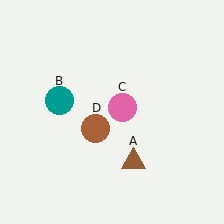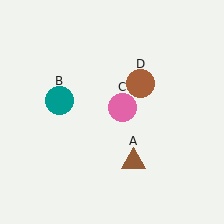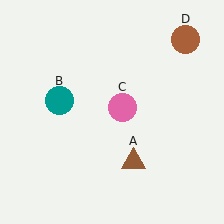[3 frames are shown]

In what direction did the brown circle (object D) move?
The brown circle (object D) moved up and to the right.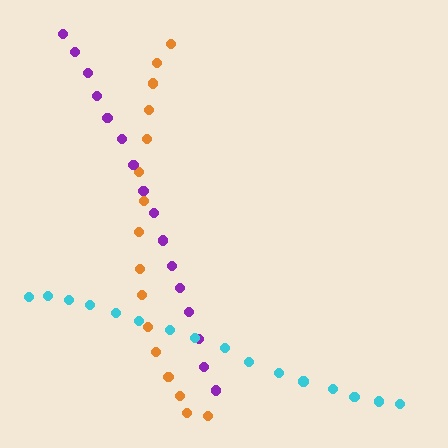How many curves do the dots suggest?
There are 3 distinct paths.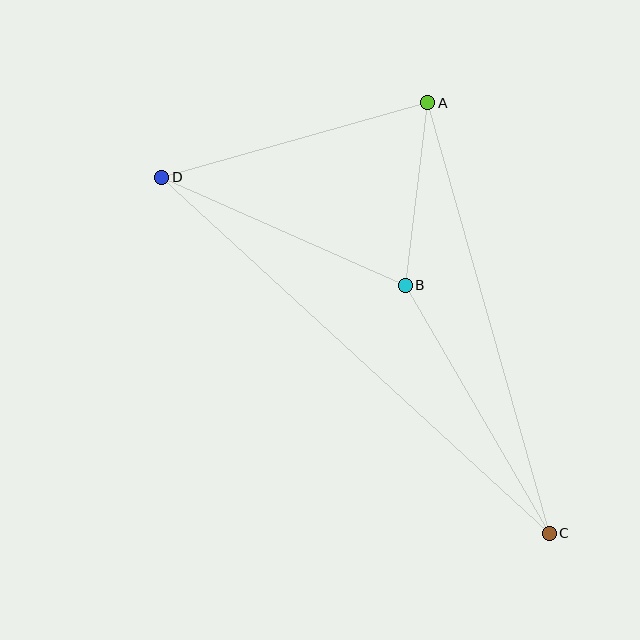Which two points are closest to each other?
Points A and B are closest to each other.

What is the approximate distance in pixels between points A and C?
The distance between A and C is approximately 448 pixels.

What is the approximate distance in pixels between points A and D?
The distance between A and D is approximately 276 pixels.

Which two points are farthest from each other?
Points C and D are farthest from each other.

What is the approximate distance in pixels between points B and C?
The distance between B and C is approximately 287 pixels.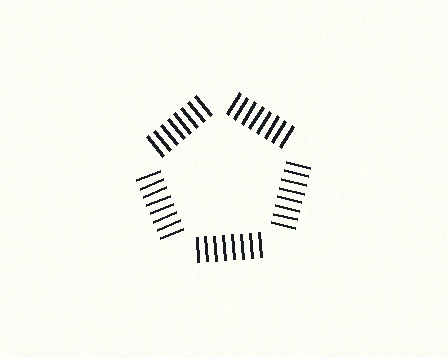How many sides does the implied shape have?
5 sides — the line-ends trace a pentagon.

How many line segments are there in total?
40 — 8 along each of the 5 edges.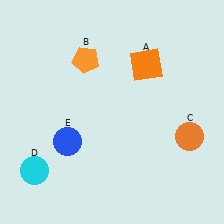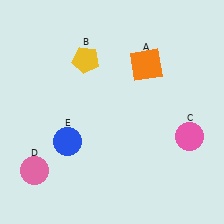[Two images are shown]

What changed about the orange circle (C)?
In Image 1, C is orange. In Image 2, it changed to pink.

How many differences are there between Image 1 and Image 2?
There are 3 differences between the two images.